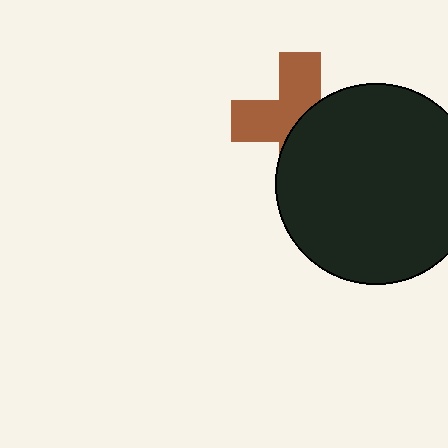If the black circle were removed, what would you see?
You would see the complete brown cross.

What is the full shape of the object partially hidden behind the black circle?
The partially hidden object is a brown cross.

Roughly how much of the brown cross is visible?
About half of it is visible (roughly 49%).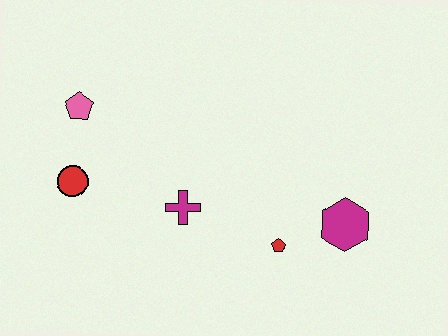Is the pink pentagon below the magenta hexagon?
No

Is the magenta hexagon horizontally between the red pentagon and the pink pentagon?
No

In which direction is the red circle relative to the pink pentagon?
The red circle is below the pink pentagon.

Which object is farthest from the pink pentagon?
The magenta hexagon is farthest from the pink pentagon.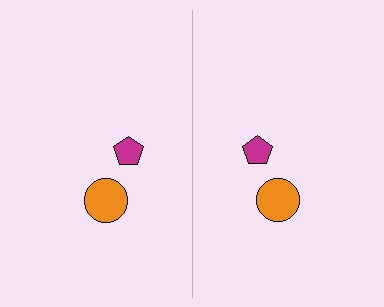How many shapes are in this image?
There are 4 shapes in this image.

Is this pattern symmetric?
Yes, this pattern has bilateral (reflection) symmetry.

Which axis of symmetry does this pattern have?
The pattern has a vertical axis of symmetry running through the center of the image.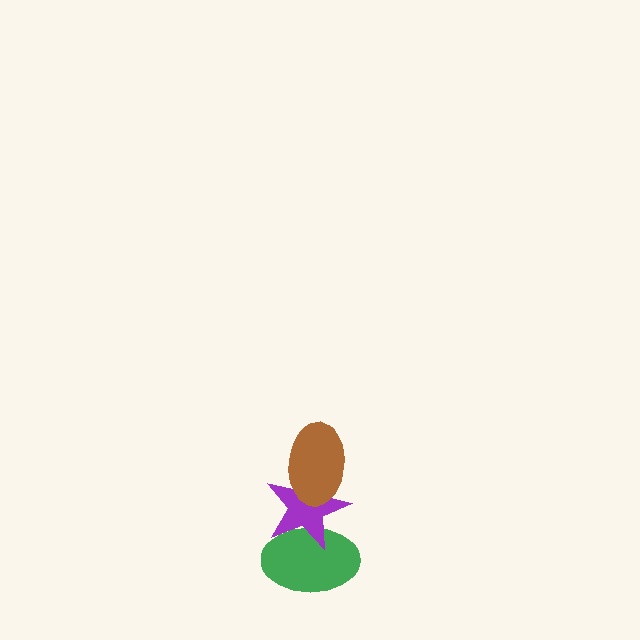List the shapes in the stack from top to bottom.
From top to bottom: the brown ellipse, the purple star, the green ellipse.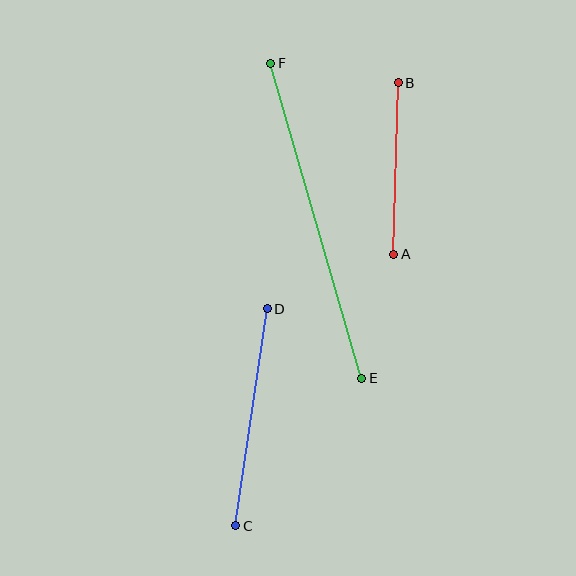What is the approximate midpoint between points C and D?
The midpoint is at approximately (251, 417) pixels.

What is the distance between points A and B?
The distance is approximately 172 pixels.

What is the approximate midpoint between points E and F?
The midpoint is at approximately (316, 221) pixels.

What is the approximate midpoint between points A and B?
The midpoint is at approximately (396, 169) pixels.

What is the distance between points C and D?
The distance is approximately 220 pixels.